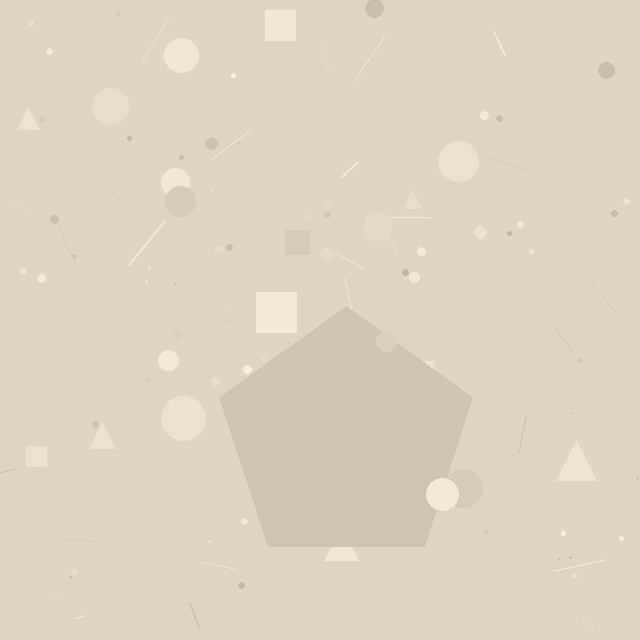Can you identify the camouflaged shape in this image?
The camouflaged shape is a pentagon.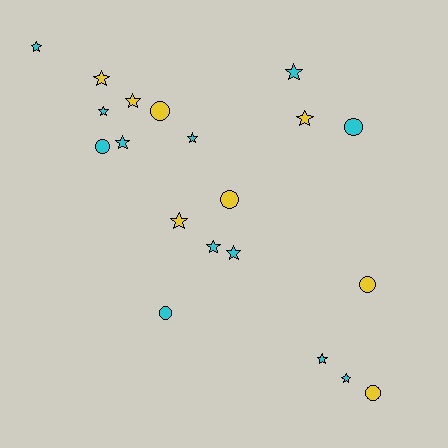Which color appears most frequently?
Cyan, with 12 objects.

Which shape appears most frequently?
Star, with 13 objects.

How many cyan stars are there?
There are 9 cyan stars.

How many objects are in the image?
There are 20 objects.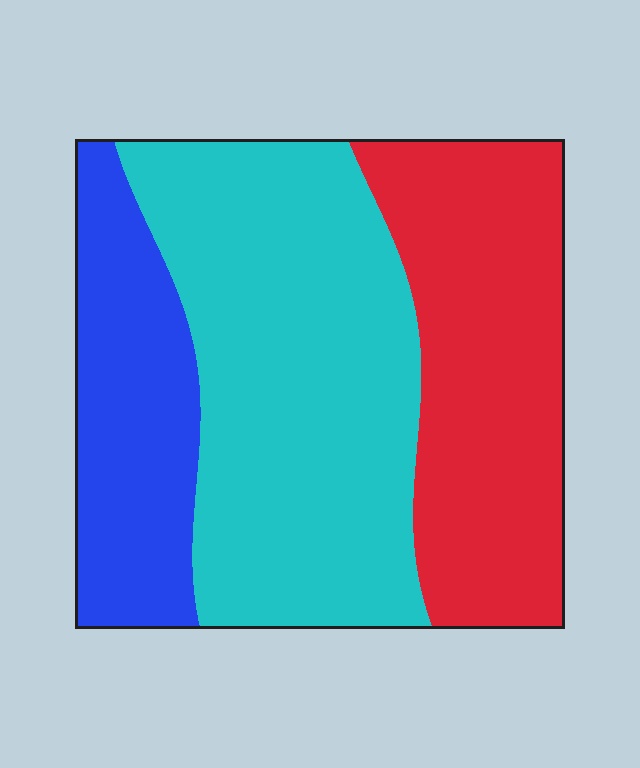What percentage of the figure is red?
Red takes up about one third (1/3) of the figure.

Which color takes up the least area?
Blue, at roughly 20%.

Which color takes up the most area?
Cyan, at roughly 45%.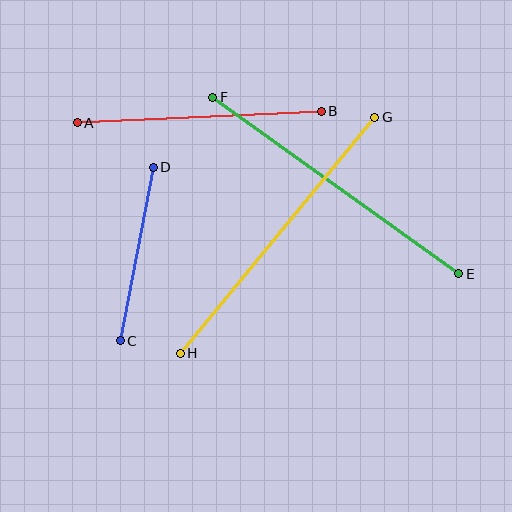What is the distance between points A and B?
The distance is approximately 244 pixels.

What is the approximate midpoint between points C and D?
The midpoint is at approximately (137, 254) pixels.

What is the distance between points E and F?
The distance is approximately 303 pixels.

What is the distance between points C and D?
The distance is approximately 176 pixels.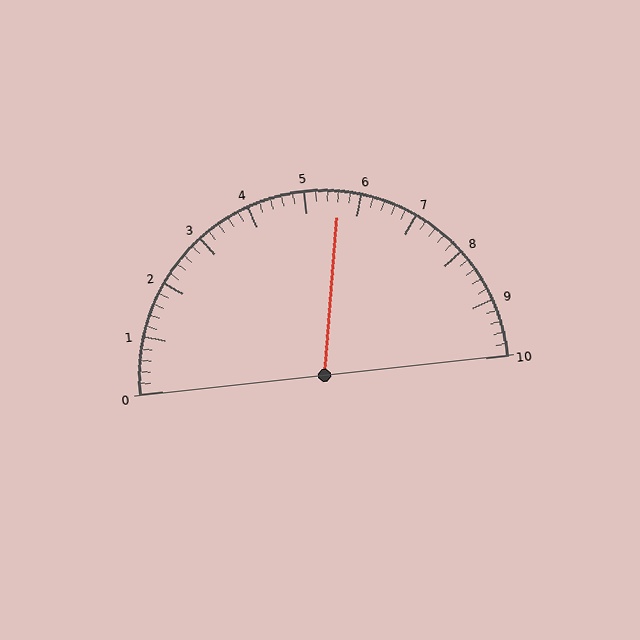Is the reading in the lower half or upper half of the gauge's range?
The reading is in the upper half of the range (0 to 10).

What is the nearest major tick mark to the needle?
The nearest major tick mark is 6.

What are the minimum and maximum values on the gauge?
The gauge ranges from 0 to 10.